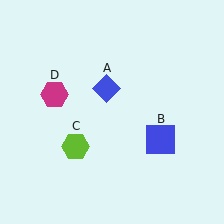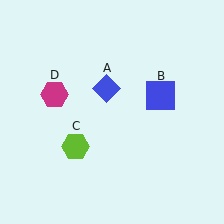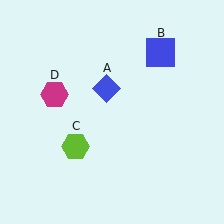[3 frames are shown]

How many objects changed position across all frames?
1 object changed position: blue square (object B).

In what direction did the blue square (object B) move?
The blue square (object B) moved up.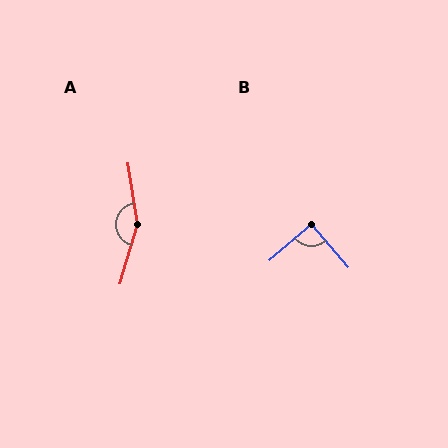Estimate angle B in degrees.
Approximately 90 degrees.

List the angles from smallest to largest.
B (90°), A (155°).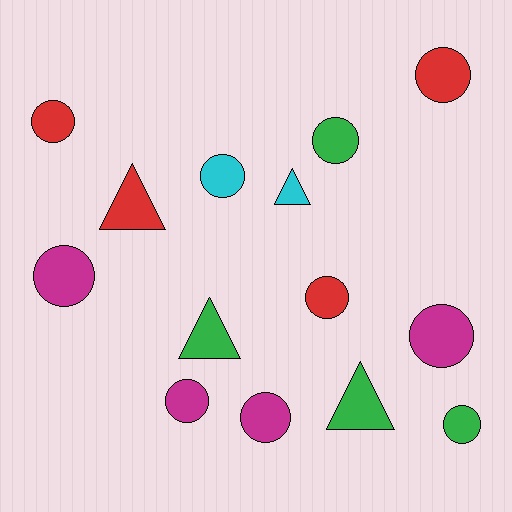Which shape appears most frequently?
Circle, with 10 objects.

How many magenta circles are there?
There are 4 magenta circles.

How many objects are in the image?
There are 14 objects.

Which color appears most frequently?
Green, with 4 objects.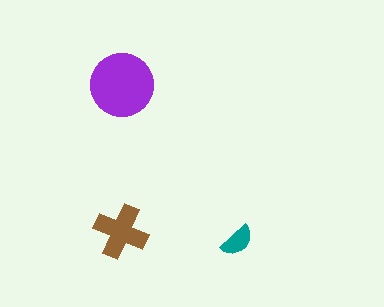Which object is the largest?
The purple circle.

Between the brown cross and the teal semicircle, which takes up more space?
The brown cross.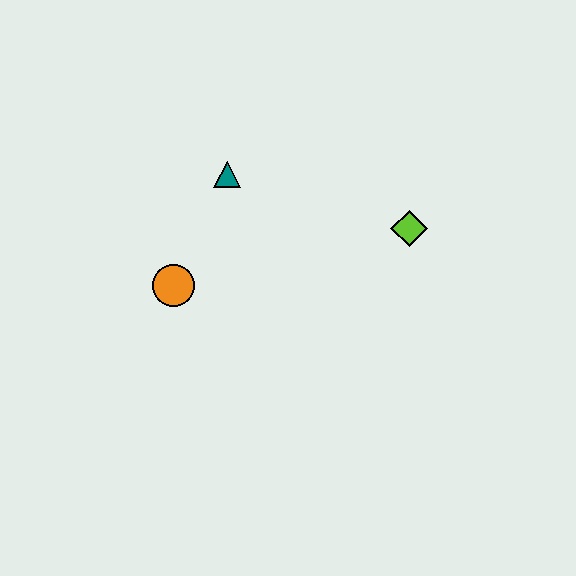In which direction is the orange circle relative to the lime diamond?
The orange circle is to the left of the lime diamond.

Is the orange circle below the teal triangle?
Yes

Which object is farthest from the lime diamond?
The orange circle is farthest from the lime diamond.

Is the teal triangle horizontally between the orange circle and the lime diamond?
Yes